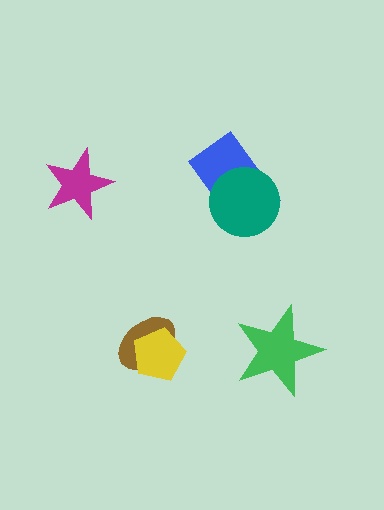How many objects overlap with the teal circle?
1 object overlaps with the teal circle.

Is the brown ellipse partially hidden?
Yes, it is partially covered by another shape.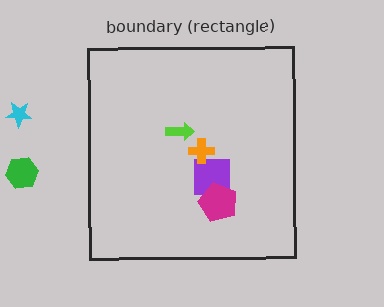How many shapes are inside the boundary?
4 inside, 2 outside.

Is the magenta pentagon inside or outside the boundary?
Inside.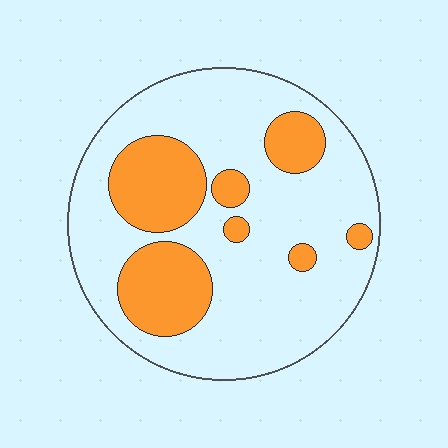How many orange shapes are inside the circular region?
7.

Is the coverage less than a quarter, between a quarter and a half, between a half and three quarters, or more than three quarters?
Between a quarter and a half.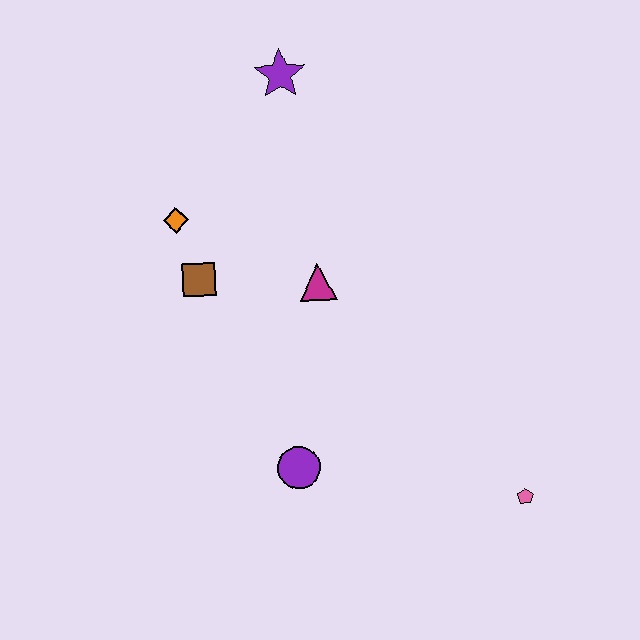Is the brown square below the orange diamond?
Yes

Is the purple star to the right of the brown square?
Yes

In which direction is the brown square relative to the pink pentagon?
The brown square is to the left of the pink pentagon.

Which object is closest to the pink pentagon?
The purple circle is closest to the pink pentagon.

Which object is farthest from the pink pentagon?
The purple star is farthest from the pink pentagon.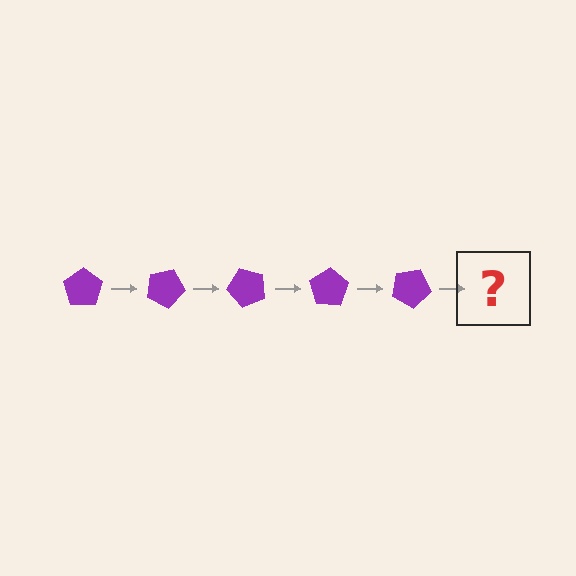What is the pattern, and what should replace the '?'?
The pattern is that the pentagon rotates 25 degrees each step. The '?' should be a purple pentagon rotated 125 degrees.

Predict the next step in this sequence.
The next step is a purple pentagon rotated 125 degrees.